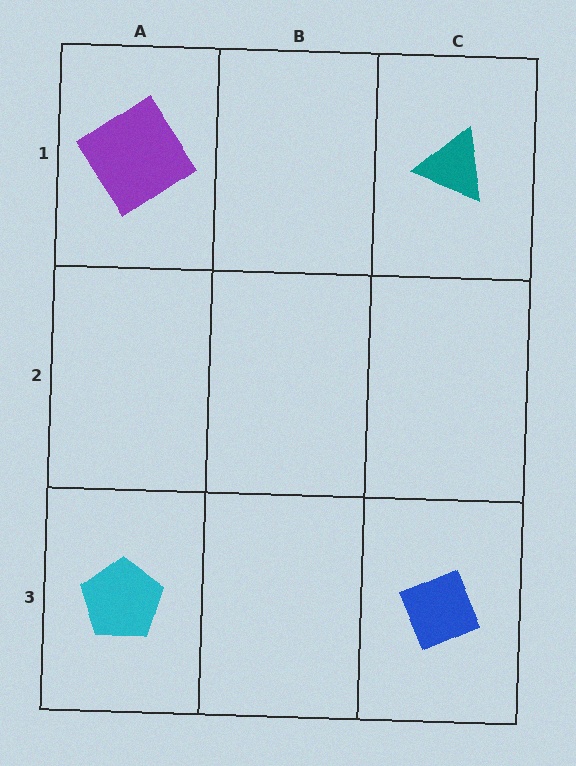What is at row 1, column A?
A purple diamond.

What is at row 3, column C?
A blue diamond.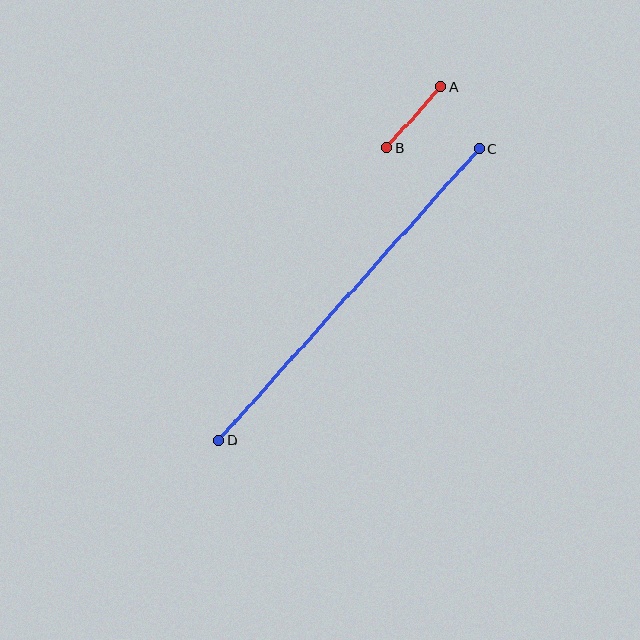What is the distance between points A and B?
The distance is approximately 82 pixels.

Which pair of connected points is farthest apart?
Points C and D are farthest apart.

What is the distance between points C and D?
The distance is approximately 391 pixels.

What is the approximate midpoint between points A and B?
The midpoint is at approximately (414, 118) pixels.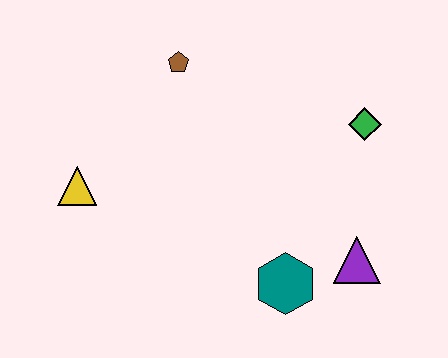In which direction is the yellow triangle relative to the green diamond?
The yellow triangle is to the left of the green diamond.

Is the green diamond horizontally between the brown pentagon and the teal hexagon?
No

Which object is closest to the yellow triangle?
The brown pentagon is closest to the yellow triangle.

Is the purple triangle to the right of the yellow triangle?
Yes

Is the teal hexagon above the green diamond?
No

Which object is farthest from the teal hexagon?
The brown pentagon is farthest from the teal hexagon.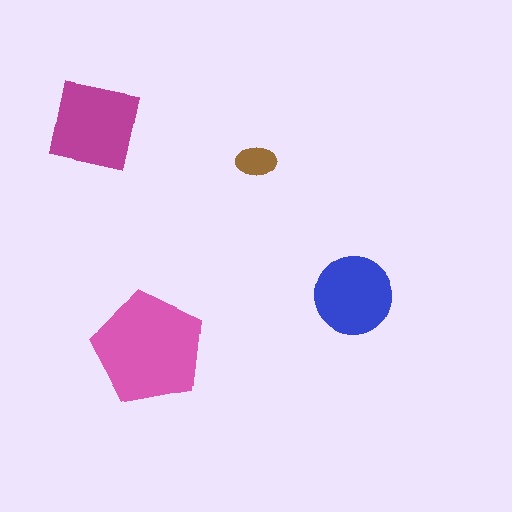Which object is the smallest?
The brown ellipse.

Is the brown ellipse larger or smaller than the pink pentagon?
Smaller.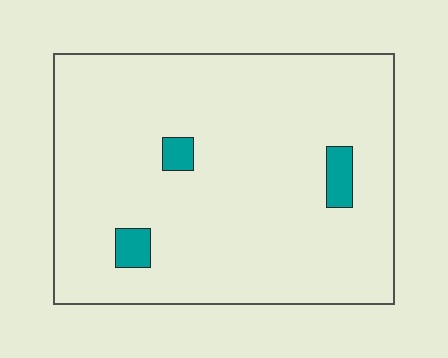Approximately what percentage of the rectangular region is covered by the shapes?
Approximately 5%.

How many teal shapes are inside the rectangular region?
3.